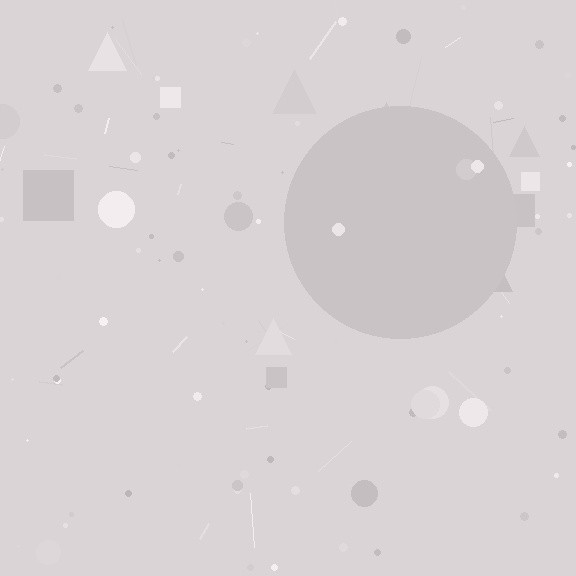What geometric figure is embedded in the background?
A circle is embedded in the background.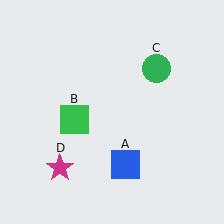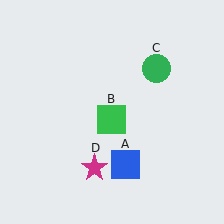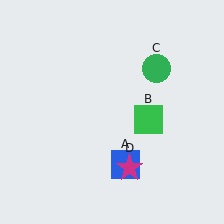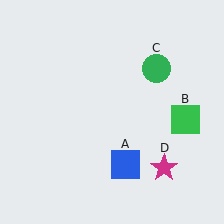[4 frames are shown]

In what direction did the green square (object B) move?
The green square (object B) moved right.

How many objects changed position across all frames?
2 objects changed position: green square (object B), magenta star (object D).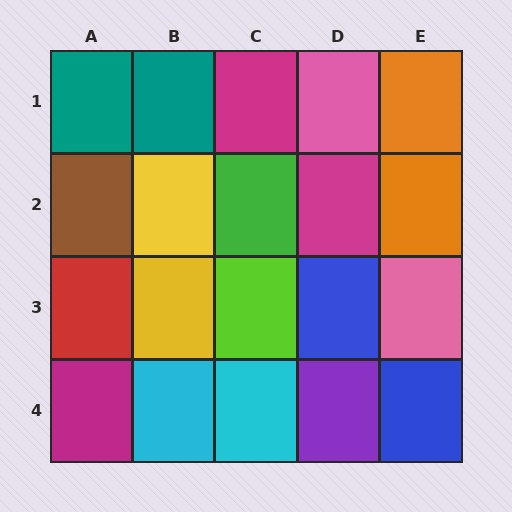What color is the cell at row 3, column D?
Blue.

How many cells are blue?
2 cells are blue.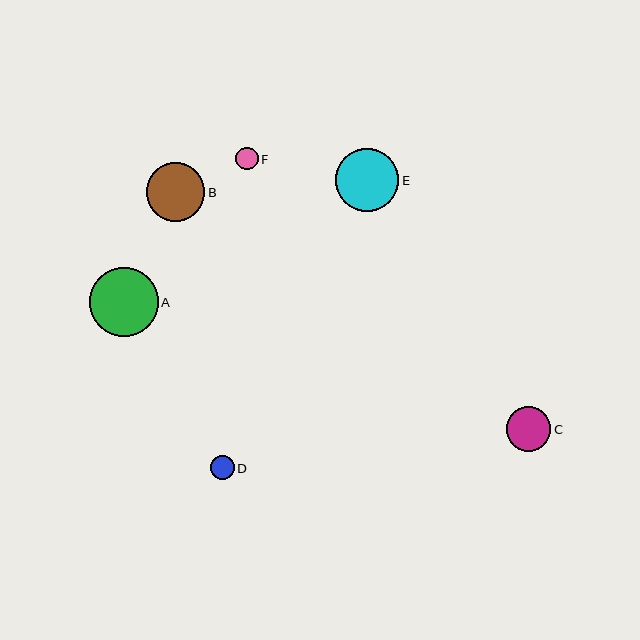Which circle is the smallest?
Circle F is the smallest with a size of approximately 22 pixels.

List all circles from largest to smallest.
From largest to smallest: A, E, B, C, D, F.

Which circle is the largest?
Circle A is the largest with a size of approximately 68 pixels.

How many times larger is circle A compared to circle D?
Circle A is approximately 2.9 times the size of circle D.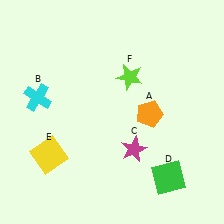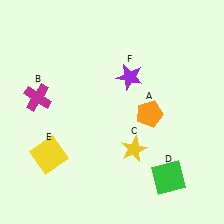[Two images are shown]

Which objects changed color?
B changed from cyan to magenta. C changed from magenta to yellow. F changed from lime to purple.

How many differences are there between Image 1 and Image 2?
There are 3 differences between the two images.